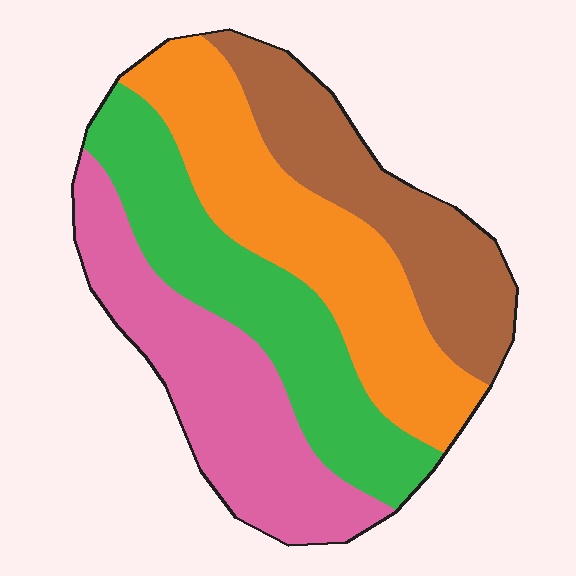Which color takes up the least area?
Brown, at roughly 20%.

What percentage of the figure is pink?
Pink covers about 25% of the figure.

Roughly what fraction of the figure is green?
Green covers about 25% of the figure.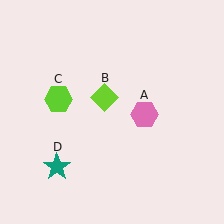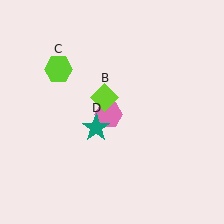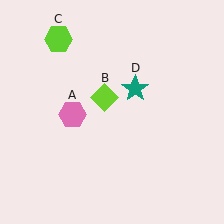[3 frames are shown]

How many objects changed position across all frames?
3 objects changed position: pink hexagon (object A), lime hexagon (object C), teal star (object D).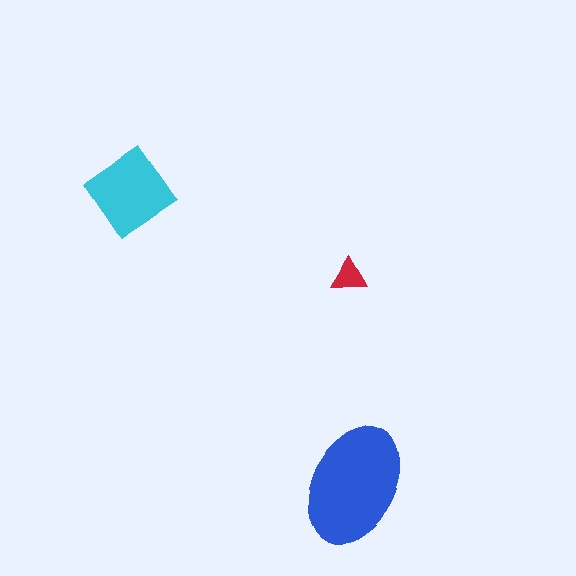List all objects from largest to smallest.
The blue ellipse, the cyan diamond, the red triangle.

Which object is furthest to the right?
The red triangle is rightmost.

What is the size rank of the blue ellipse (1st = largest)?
1st.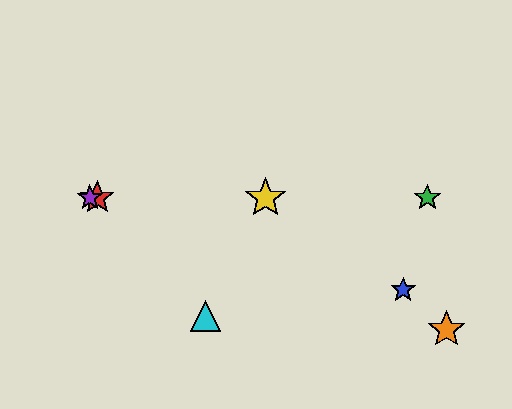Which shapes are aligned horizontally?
The red star, the green star, the yellow star, the purple star are aligned horizontally.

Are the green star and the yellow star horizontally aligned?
Yes, both are at y≈198.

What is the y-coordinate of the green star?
The green star is at y≈198.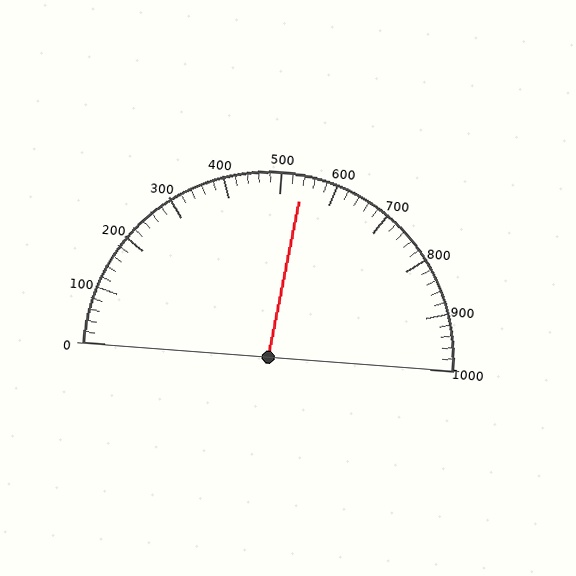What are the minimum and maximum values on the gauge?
The gauge ranges from 0 to 1000.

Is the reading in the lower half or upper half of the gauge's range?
The reading is in the upper half of the range (0 to 1000).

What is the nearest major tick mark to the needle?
The nearest major tick mark is 500.